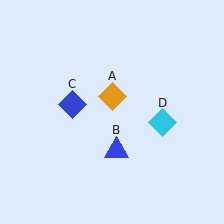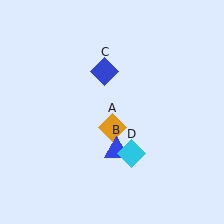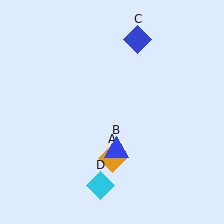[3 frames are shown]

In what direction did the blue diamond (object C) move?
The blue diamond (object C) moved up and to the right.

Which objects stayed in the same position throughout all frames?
Blue triangle (object B) remained stationary.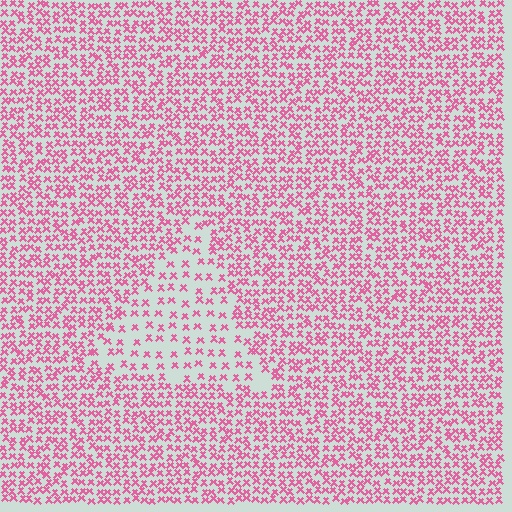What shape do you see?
I see a triangle.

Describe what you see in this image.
The image contains small pink elements arranged at two different densities. A triangle-shaped region is visible where the elements are less densely packed than the surrounding area.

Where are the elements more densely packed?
The elements are more densely packed outside the triangle boundary.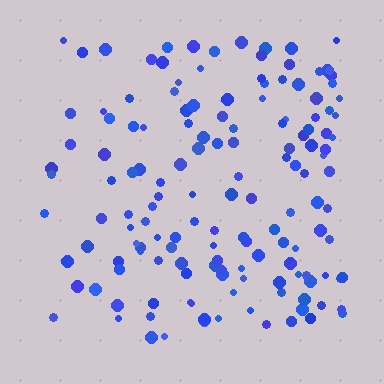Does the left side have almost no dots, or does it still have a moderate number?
Still a moderate number, just noticeably fewer than the right.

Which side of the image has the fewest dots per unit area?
The left.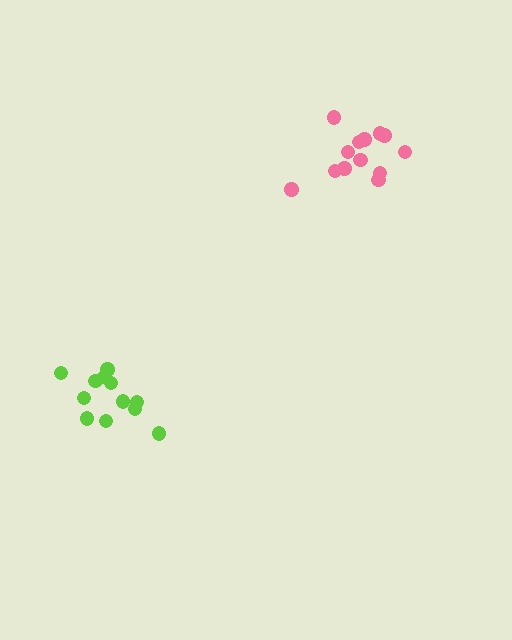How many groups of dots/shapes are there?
There are 2 groups.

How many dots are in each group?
Group 1: 12 dots, Group 2: 13 dots (25 total).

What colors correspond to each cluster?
The clusters are colored: lime, pink.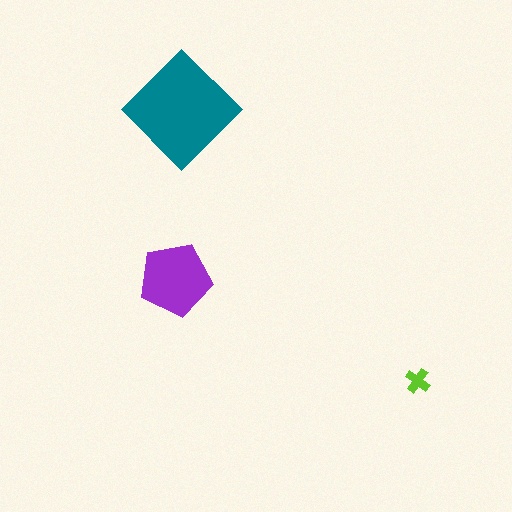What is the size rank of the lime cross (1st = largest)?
3rd.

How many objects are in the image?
There are 3 objects in the image.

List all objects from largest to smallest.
The teal diamond, the purple pentagon, the lime cross.